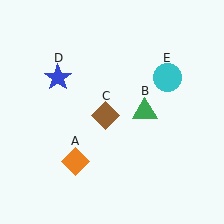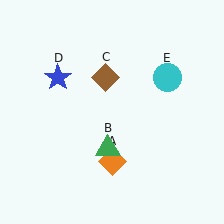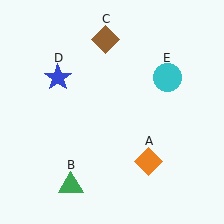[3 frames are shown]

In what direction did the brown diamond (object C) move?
The brown diamond (object C) moved up.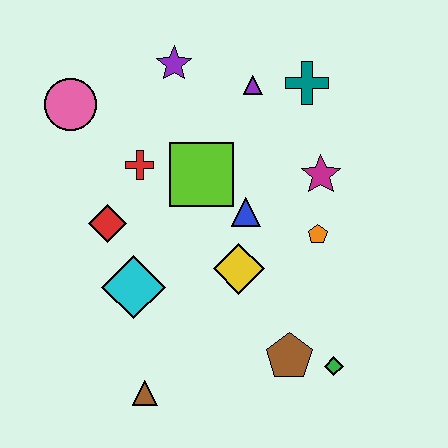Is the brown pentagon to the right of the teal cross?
No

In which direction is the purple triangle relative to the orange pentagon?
The purple triangle is above the orange pentagon.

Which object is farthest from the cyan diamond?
The teal cross is farthest from the cyan diamond.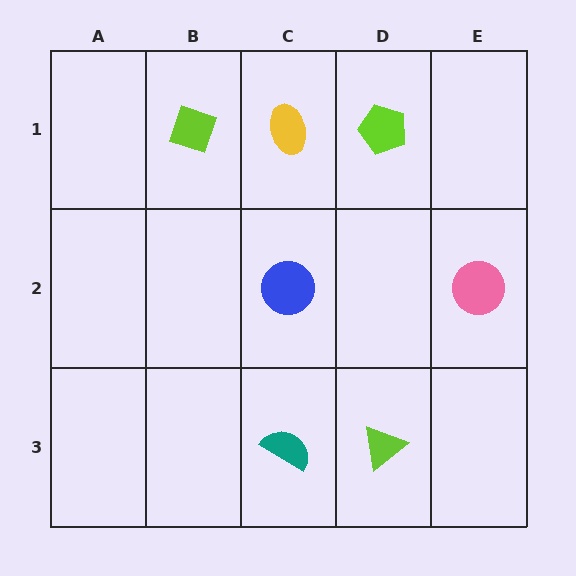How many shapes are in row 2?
2 shapes.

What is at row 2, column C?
A blue circle.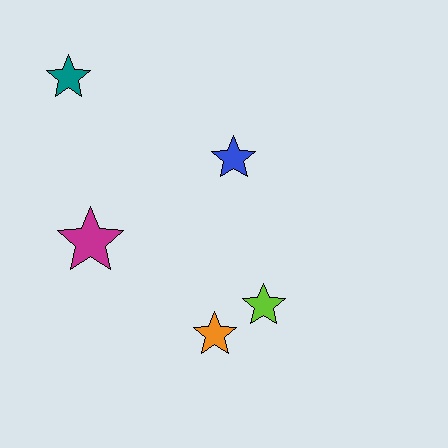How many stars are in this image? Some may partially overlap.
There are 5 stars.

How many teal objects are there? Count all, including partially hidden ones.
There is 1 teal object.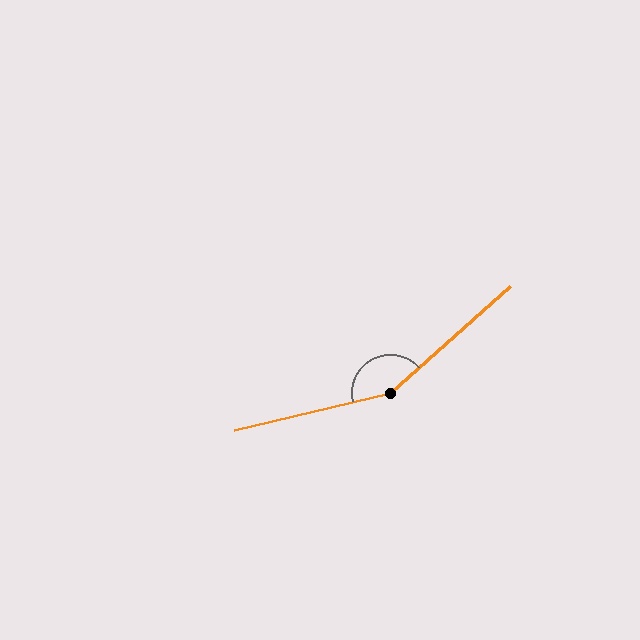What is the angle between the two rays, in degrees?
Approximately 152 degrees.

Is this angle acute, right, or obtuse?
It is obtuse.